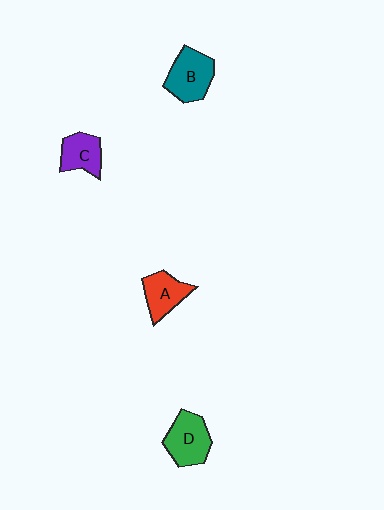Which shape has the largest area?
Shape B (teal).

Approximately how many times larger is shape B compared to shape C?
Approximately 1.3 times.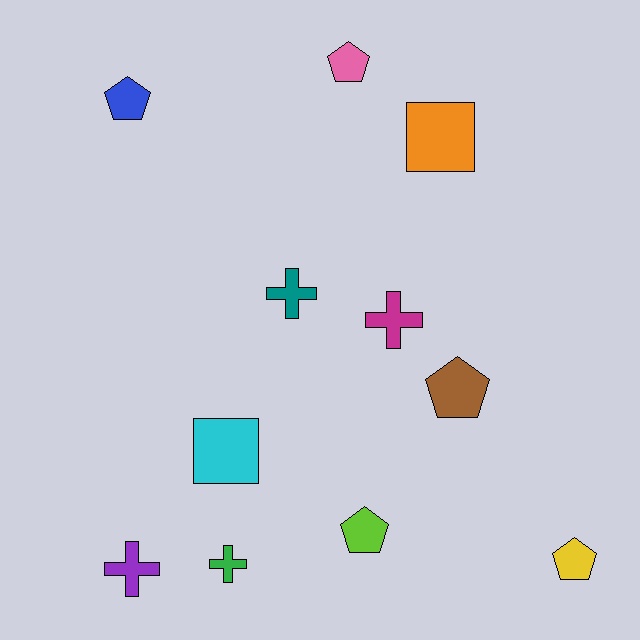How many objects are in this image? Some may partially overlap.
There are 11 objects.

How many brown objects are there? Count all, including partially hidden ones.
There is 1 brown object.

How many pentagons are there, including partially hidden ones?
There are 5 pentagons.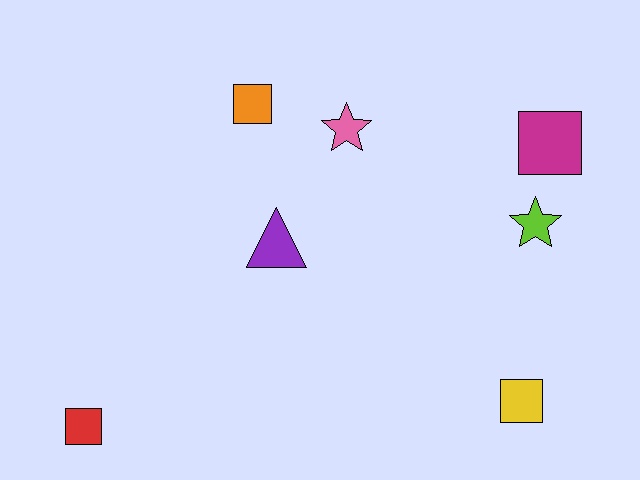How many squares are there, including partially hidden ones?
There are 4 squares.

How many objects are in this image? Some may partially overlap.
There are 7 objects.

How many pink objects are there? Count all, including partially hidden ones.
There is 1 pink object.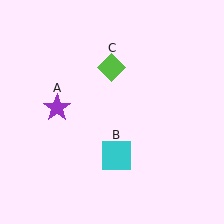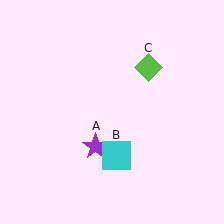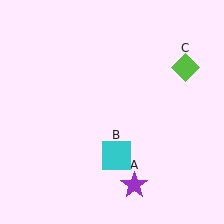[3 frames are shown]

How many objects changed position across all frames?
2 objects changed position: purple star (object A), lime diamond (object C).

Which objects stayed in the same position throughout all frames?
Cyan square (object B) remained stationary.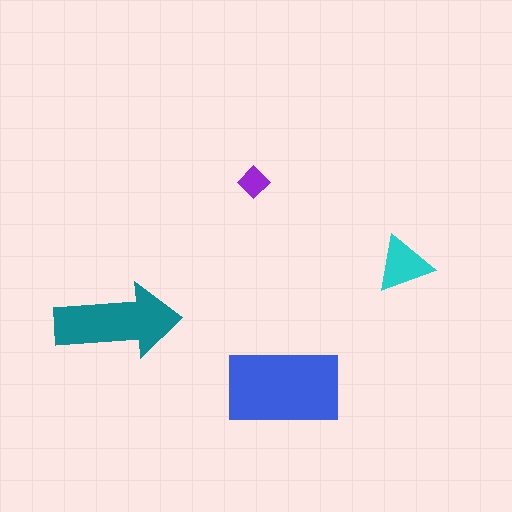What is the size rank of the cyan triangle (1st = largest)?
3rd.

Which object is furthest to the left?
The teal arrow is leftmost.